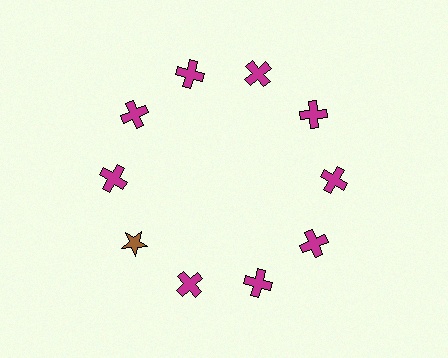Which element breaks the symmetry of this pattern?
The brown star at roughly the 8 o'clock position breaks the symmetry. All other shapes are magenta crosses.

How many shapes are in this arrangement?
There are 10 shapes arranged in a ring pattern.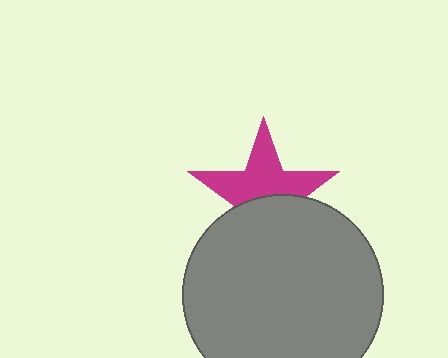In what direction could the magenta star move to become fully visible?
The magenta star could move up. That would shift it out from behind the gray circle entirely.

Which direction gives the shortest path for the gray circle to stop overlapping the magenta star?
Moving down gives the shortest separation.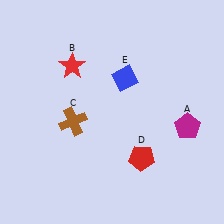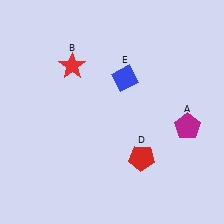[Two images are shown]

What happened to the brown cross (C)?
The brown cross (C) was removed in Image 2. It was in the bottom-left area of Image 1.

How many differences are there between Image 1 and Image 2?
There is 1 difference between the two images.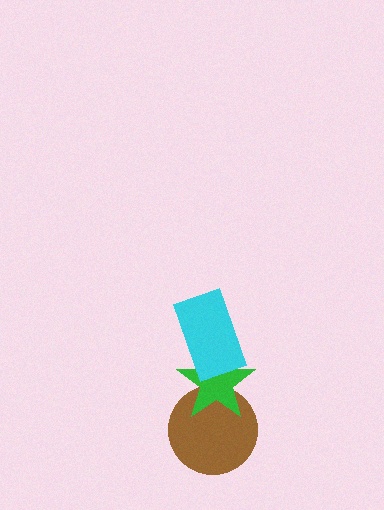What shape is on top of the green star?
The cyan rectangle is on top of the green star.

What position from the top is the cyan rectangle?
The cyan rectangle is 1st from the top.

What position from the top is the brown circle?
The brown circle is 3rd from the top.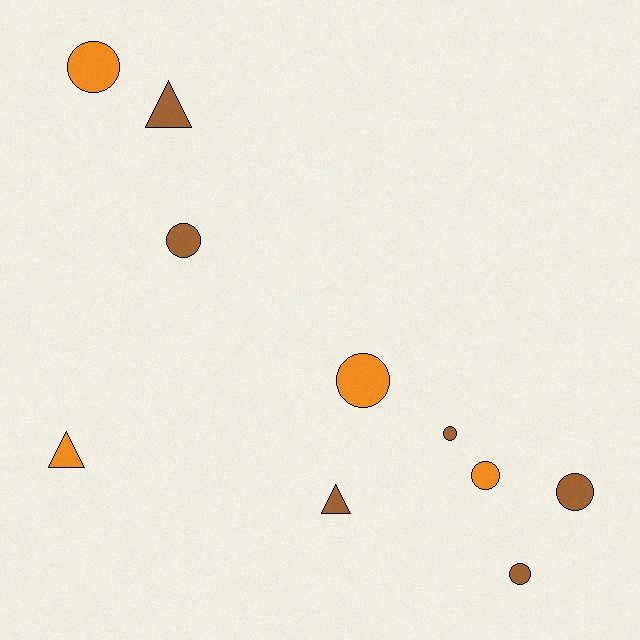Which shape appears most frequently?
Circle, with 7 objects.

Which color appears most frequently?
Brown, with 6 objects.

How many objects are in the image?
There are 10 objects.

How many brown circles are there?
There are 4 brown circles.